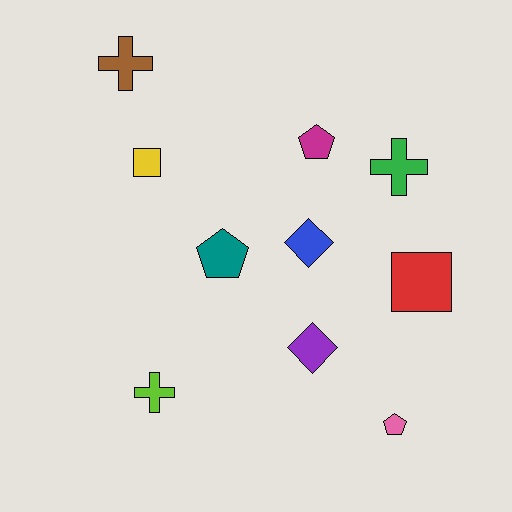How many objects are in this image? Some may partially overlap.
There are 10 objects.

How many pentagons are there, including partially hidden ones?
There are 3 pentagons.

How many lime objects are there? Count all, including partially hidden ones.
There is 1 lime object.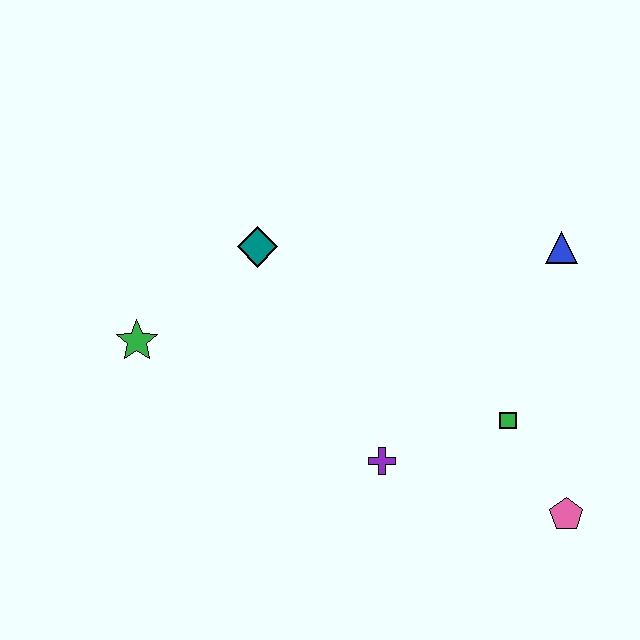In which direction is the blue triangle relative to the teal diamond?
The blue triangle is to the right of the teal diamond.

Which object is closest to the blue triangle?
The green square is closest to the blue triangle.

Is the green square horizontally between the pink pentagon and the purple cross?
Yes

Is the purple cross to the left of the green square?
Yes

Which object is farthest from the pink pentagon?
The green star is farthest from the pink pentagon.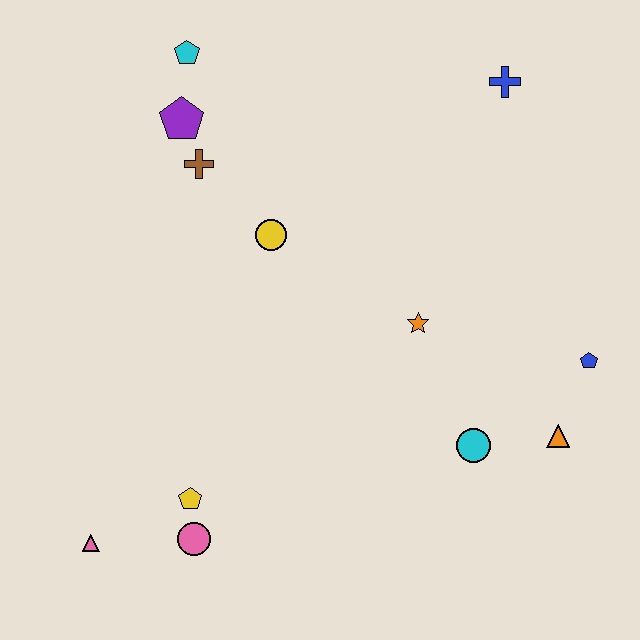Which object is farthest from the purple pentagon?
The orange triangle is farthest from the purple pentagon.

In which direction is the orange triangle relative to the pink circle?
The orange triangle is to the right of the pink circle.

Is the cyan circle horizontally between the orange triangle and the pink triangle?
Yes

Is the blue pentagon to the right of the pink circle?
Yes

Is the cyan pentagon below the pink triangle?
No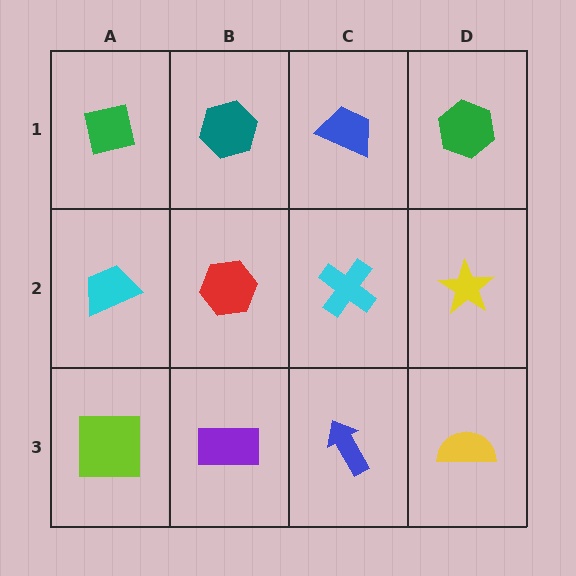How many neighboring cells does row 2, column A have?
3.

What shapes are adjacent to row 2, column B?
A teal hexagon (row 1, column B), a purple rectangle (row 3, column B), a cyan trapezoid (row 2, column A), a cyan cross (row 2, column C).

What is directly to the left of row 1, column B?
A green square.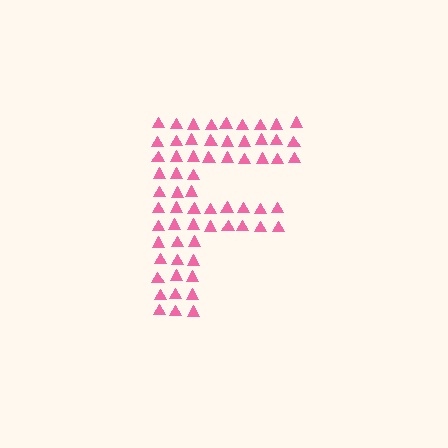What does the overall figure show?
The overall figure shows the letter F.